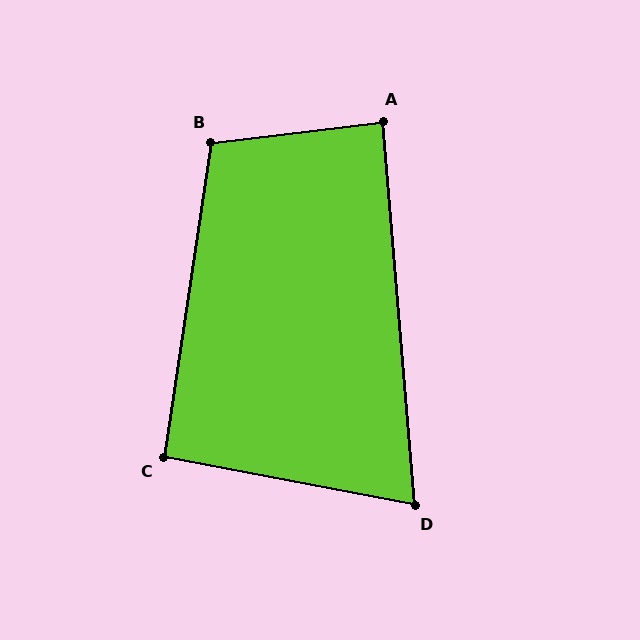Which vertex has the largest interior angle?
B, at approximately 105 degrees.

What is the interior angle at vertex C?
Approximately 92 degrees (approximately right).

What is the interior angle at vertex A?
Approximately 88 degrees (approximately right).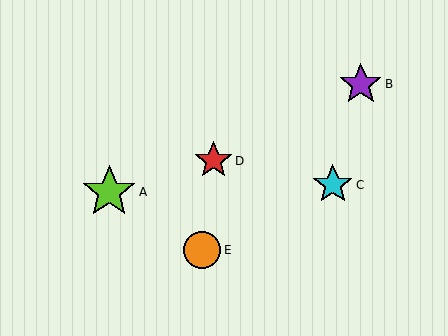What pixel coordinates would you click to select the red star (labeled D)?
Click at (213, 161) to select the red star D.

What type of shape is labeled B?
Shape B is a purple star.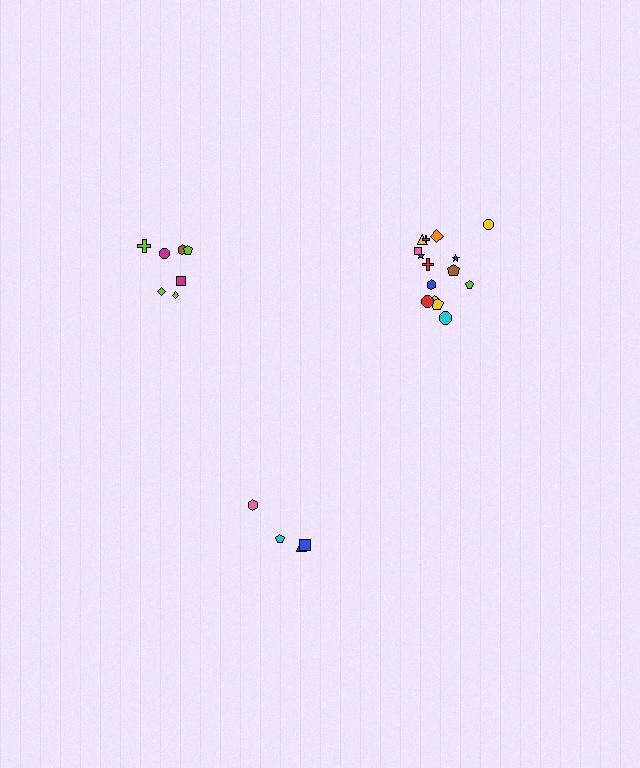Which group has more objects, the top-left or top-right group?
The top-right group.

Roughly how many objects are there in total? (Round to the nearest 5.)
Roughly 25 objects in total.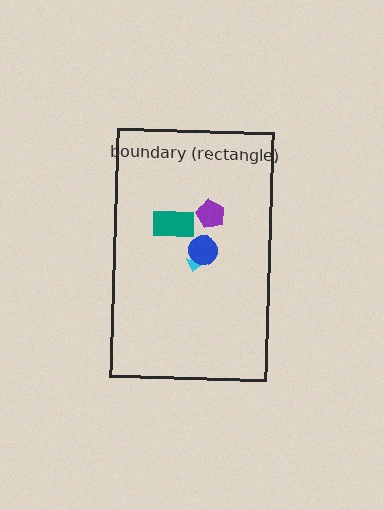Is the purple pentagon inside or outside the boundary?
Inside.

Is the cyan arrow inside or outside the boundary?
Inside.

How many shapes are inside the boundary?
4 inside, 0 outside.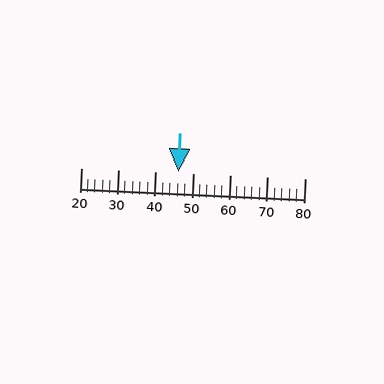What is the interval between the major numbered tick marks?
The major tick marks are spaced 10 units apart.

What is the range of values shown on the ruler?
The ruler shows values from 20 to 80.